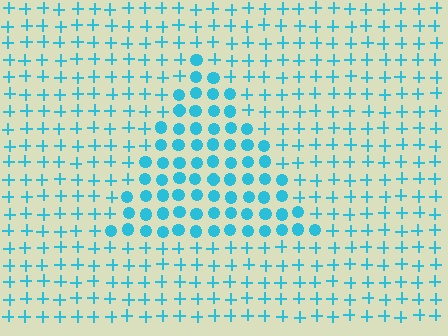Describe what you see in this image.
The image is filled with small cyan elements arranged in a uniform grid. A triangle-shaped region contains circles, while the surrounding area contains plus signs. The boundary is defined purely by the change in element shape.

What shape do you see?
I see a triangle.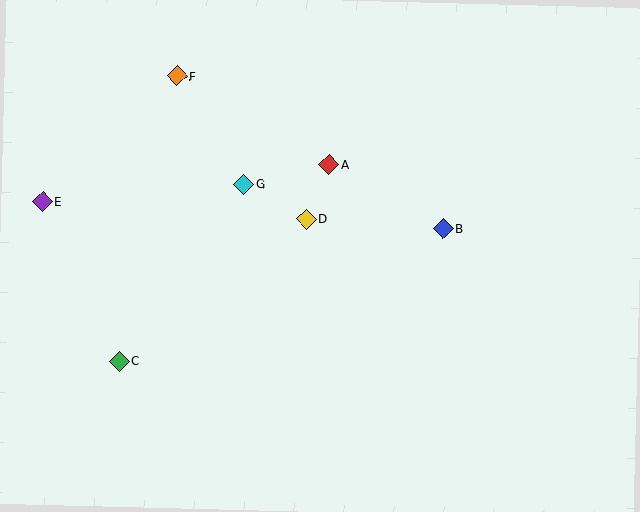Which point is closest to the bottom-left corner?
Point C is closest to the bottom-left corner.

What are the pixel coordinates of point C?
Point C is at (119, 361).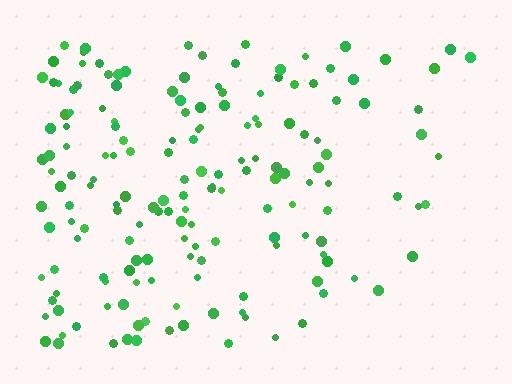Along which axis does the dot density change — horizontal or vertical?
Horizontal.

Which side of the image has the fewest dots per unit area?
The right.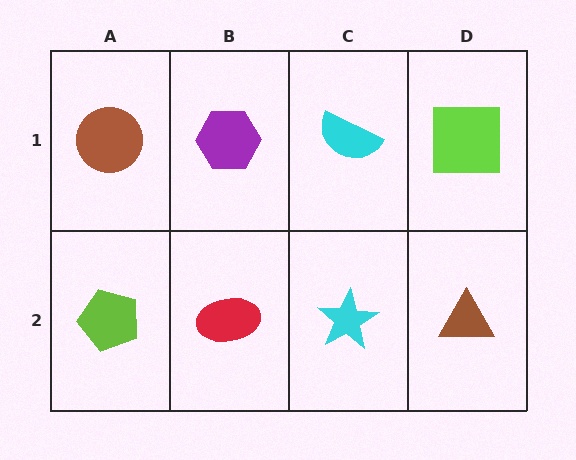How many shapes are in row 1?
4 shapes.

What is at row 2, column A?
A lime pentagon.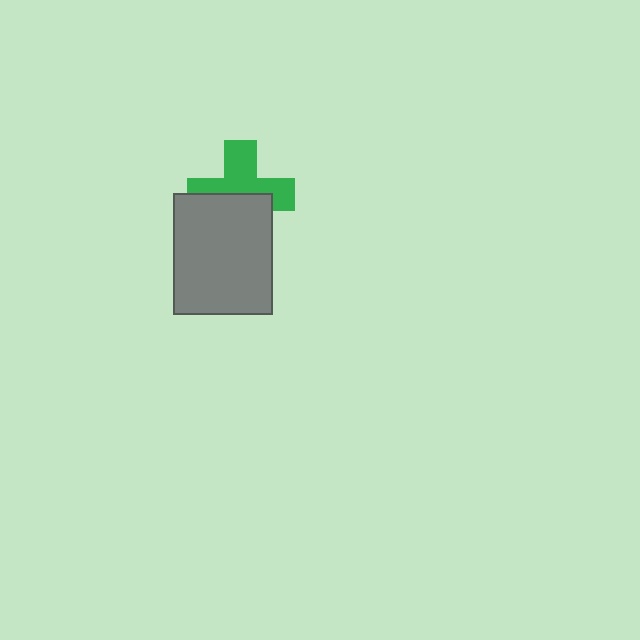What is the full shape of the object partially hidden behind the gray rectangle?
The partially hidden object is a green cross.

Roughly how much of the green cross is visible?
About half of it is visible (roughly 55%).